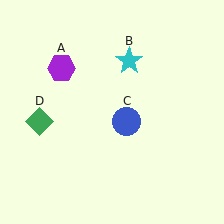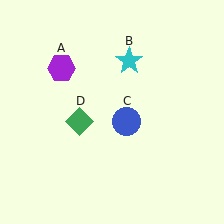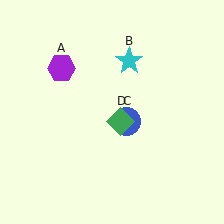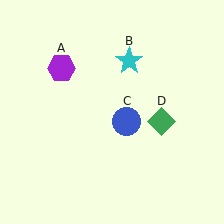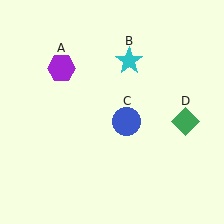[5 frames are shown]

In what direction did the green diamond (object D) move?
The green diamond (object D) moved right.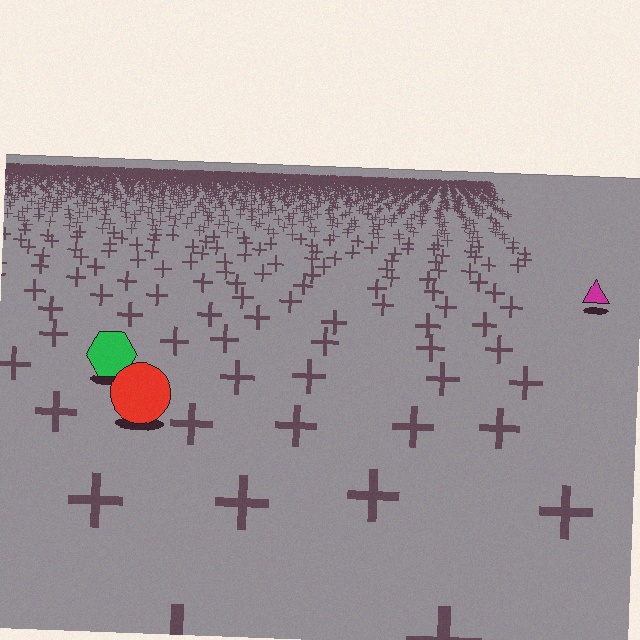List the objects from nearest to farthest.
From nearest to farthest: the red circle, the green hexagon, the magenta triangle.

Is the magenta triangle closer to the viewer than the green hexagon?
No. The green hexagon is closer — you can tell from the texture gradient: the ground texture is coarser near it.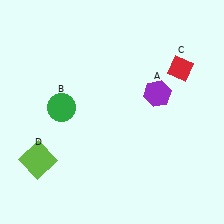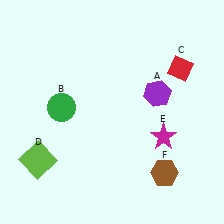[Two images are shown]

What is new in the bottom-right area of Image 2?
A magenta star (E) was added in the bottom-right area of Image 2.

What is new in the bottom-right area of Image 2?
A brown hexagon (F) was added in the bottom-right area of Image 2.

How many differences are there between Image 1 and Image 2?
There are 2 differences between the two images.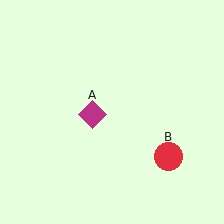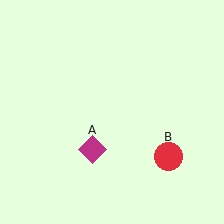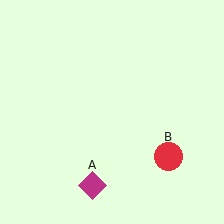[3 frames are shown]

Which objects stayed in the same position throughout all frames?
Red circle (object B) remained stationary.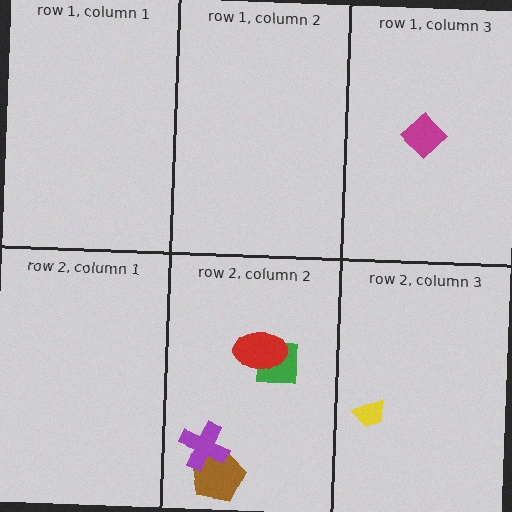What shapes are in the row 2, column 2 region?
The green square, the brown pentagon, the purple cross, the red ellipse.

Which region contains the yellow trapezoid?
The row 2, column 3 region.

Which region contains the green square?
The row 2, column 2 region.